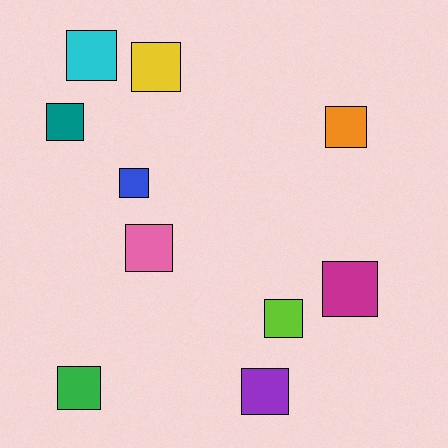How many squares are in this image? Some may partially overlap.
There are 10 squares.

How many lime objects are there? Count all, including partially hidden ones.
There is 1 lime object.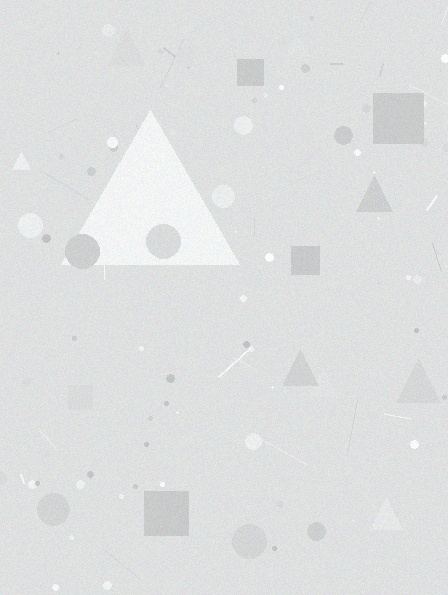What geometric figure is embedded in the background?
A triangle is embedded in the background.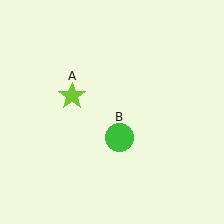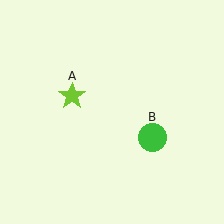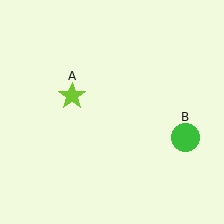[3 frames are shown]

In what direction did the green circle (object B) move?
The green circle (object B) moved right.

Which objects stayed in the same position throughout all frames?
Lime star (object A) remained stationary.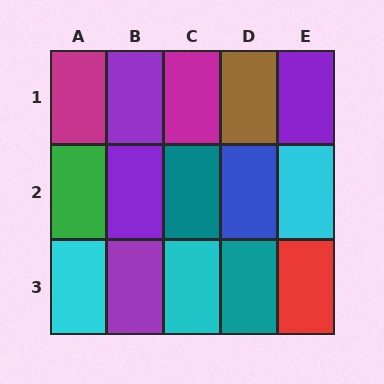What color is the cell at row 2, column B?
Purple.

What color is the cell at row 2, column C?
Teal.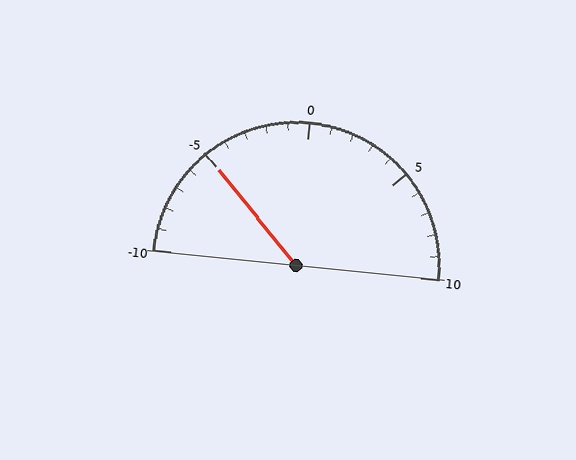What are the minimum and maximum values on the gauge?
The gauge ranges from -10 to 10.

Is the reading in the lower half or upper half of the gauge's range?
The reading is in the lower half of the range (-10 to 10).